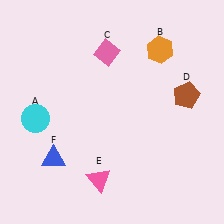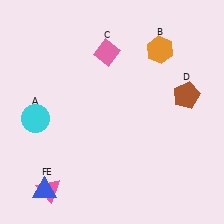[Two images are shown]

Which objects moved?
The objects that moved are: the pink triangle (E), the blue triangle (F).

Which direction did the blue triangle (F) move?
The blue triangle (F) moved down.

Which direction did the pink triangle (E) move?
The pink triangle (E) moved left.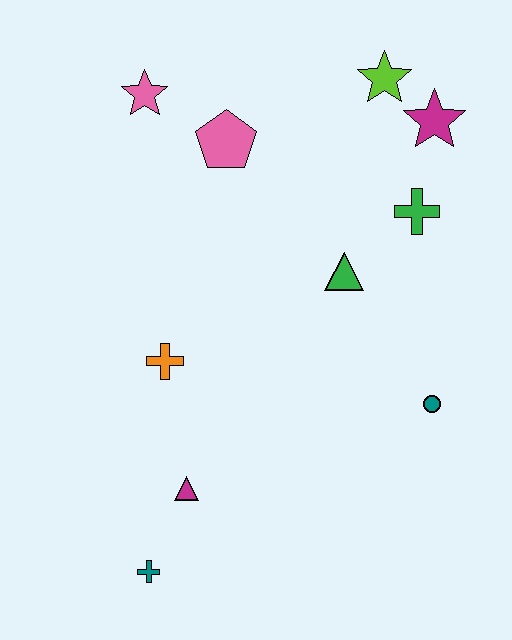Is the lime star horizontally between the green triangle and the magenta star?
Yes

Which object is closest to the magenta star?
The lime star is closest to the magenta star.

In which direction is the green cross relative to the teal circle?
The green cross is above the teal circle.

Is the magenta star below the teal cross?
No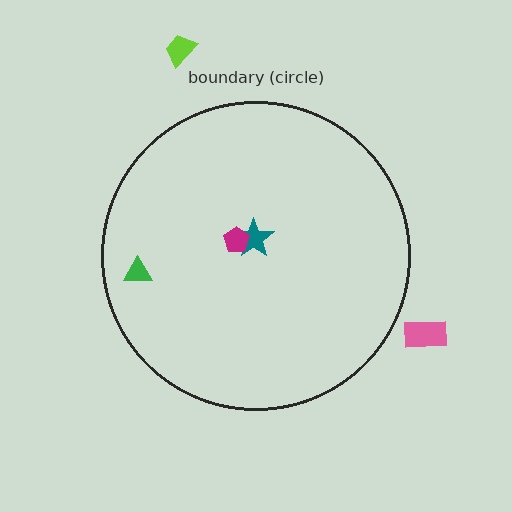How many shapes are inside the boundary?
3 inside, 2 outside.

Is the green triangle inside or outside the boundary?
Inside.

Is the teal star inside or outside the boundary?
Inside.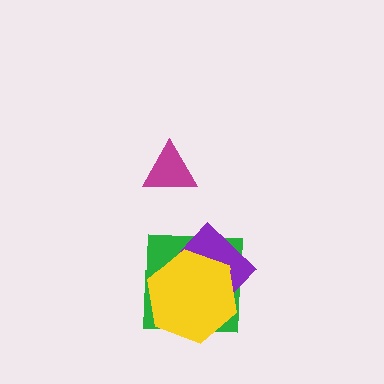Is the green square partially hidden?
Yes, it is partially covered by another shape.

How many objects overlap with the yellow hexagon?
2 objects overlap with the yellow hexagon.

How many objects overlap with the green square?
2 objects overlap with the green square.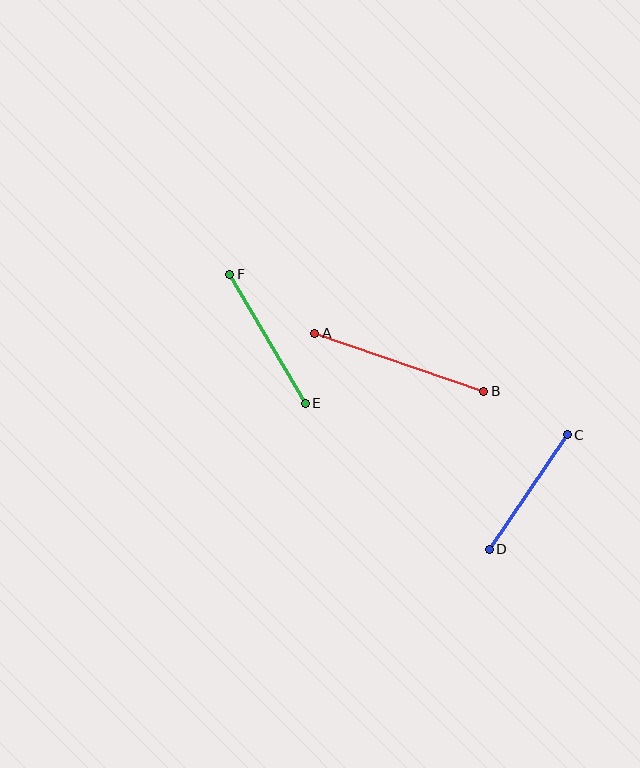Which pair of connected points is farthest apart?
Points A and B are farthest apart.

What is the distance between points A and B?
The distance is approximately 179 pixels.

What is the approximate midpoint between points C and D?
The midpoint is at approximately (528, 492) pixels.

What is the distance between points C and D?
The distance is approximately 139 pixels.